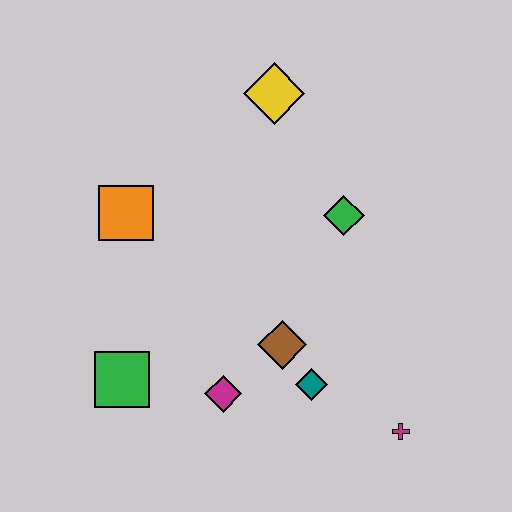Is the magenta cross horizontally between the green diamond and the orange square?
No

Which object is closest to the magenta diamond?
The brown diamond is closest to the magenta diamond.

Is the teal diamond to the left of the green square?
No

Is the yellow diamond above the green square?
Yes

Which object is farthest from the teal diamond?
The yellow diamond is farthest from the teal diamond.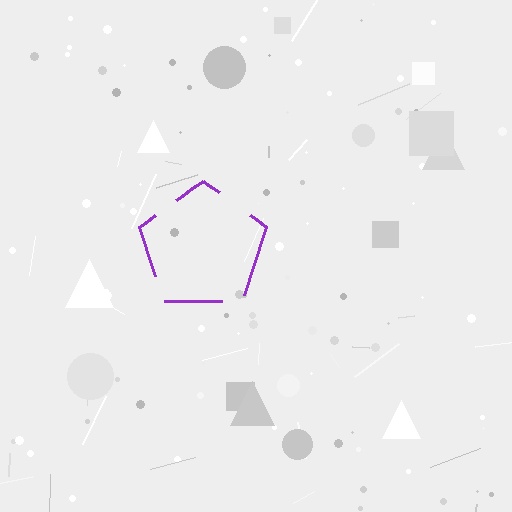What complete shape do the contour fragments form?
The contour fragments form a pentagon.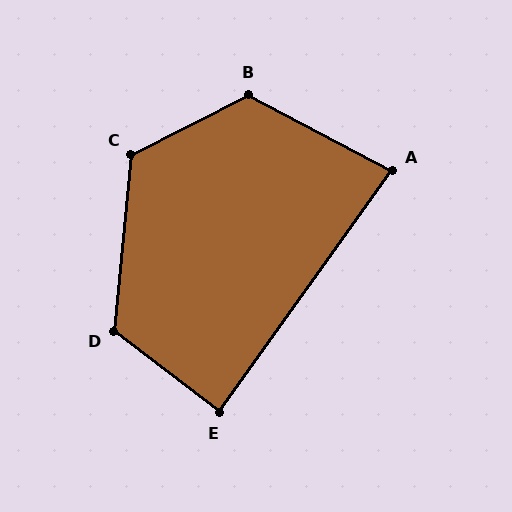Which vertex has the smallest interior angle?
A, at approximately 82 degrees.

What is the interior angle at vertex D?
Approximately 122 degrees (obtuse).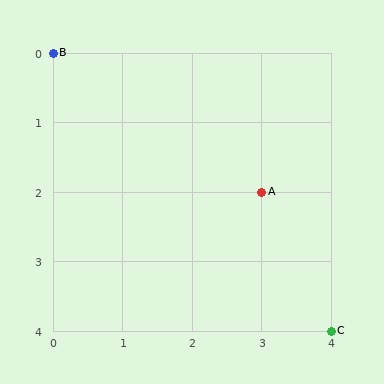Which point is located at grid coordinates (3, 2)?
Point A is at (3, 2).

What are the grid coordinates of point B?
Point B is at grid coordinates (0, 0).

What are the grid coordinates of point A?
Point A is at grid coordinates (3, 2).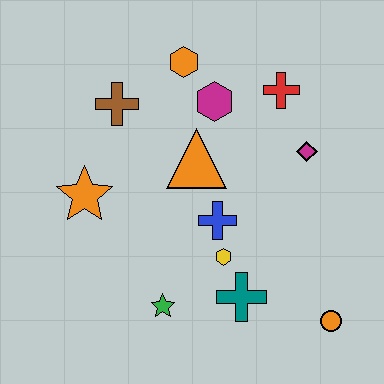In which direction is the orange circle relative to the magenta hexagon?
The orange circle is below the magenta hexagon.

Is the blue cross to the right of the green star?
Yes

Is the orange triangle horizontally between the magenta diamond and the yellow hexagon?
No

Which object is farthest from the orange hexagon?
The orange circle is farthest from the orange hexagon.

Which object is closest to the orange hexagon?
The magenta hexagon is closest to the orange hexagon.